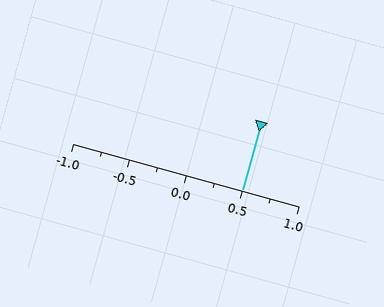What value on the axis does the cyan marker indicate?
The marker indicates approximately 0.5.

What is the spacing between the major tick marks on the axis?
The major ticks are spaced 0.5 apart.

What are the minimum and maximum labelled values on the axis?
The axis runs from -1.0 to 1.0.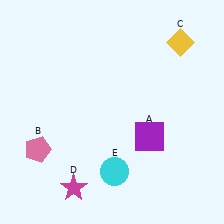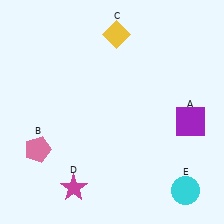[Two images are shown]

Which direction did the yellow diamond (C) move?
The yellow diamond (C) moved left.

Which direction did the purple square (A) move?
The purple square (A) moved right.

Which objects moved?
The objects that moved are: the purple square (A), the yellow diamond (C), the cyan circle (E).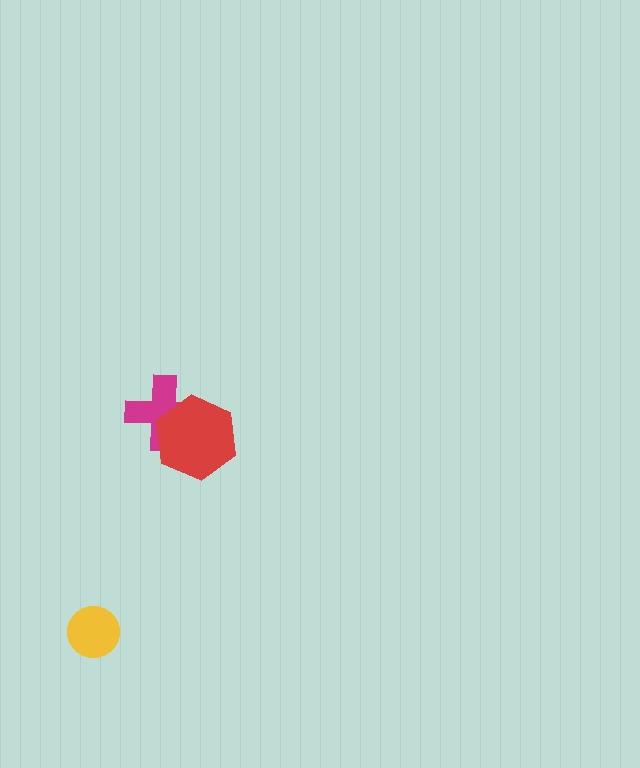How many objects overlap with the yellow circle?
0 objects overlap with the yellow circle.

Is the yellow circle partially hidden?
No, no other shape covers it.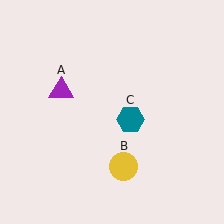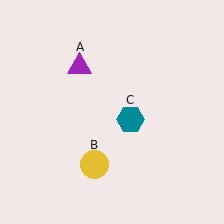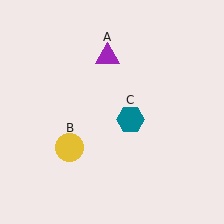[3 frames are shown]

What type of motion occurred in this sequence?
The purple triangle (object A), yellow circle (object B) rotated clockwise around the center of the scene.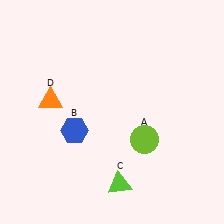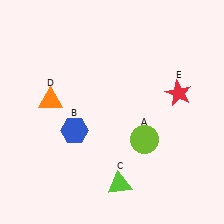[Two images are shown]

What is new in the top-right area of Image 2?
A red star (E) was added in the top-right area of Image 2.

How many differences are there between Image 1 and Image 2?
There is 1 difference between the two images.